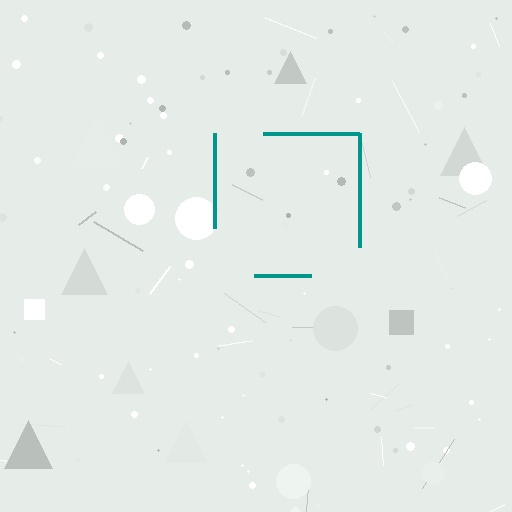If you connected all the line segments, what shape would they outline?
They would outline a square.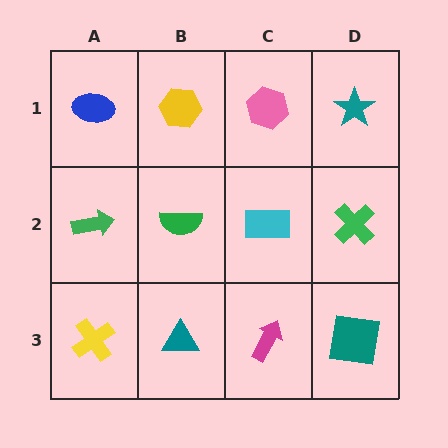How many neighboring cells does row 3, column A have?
2.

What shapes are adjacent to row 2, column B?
A yellow hexagon (row 1, column B), a teal triangle (row 3, column B), a green arrow (row 2, column A), a cyan rectangle (row 2, column C).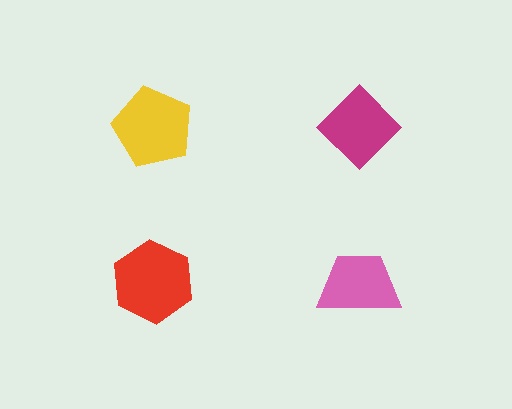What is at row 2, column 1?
A red hexagon.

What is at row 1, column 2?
A magenta diamond.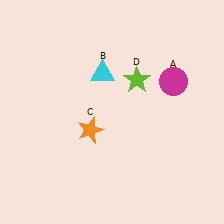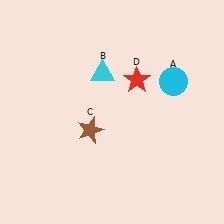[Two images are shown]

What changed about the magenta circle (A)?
In Image 1, A is magenta. In Image 2, it changed to cyan.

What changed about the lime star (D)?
In Image 1, D is lime. In Image 2, it changed to red.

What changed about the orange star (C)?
In Image 1, C is orange. In Image 2, it changed to brown.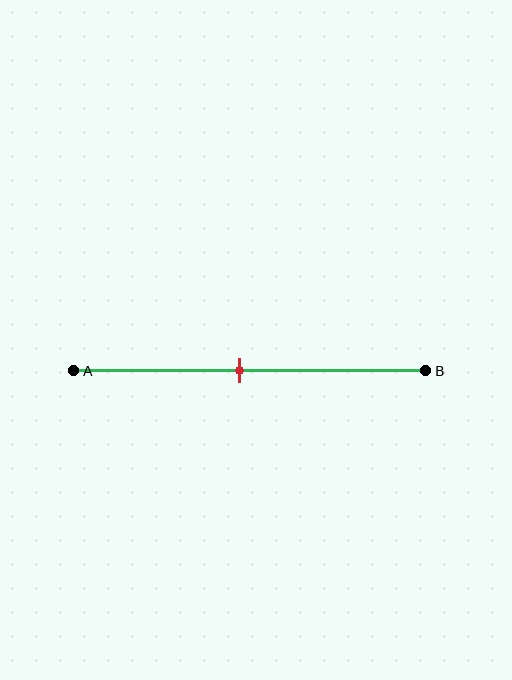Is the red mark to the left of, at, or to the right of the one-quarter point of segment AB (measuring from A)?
The red mark is to the right of the one-quarter point of segment AB.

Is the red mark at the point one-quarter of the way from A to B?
No, the mark is at about 45% from A, not at the 25% one-quarter point.